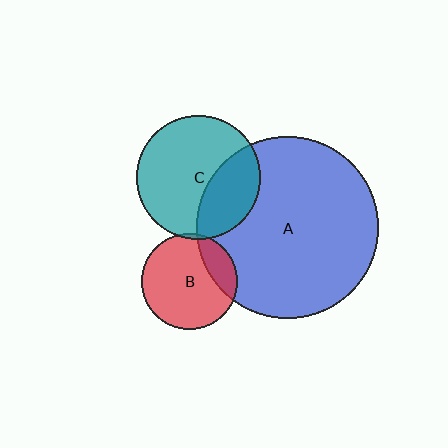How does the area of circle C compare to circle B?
Approximately 1.7 times.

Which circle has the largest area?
Circle A (blue).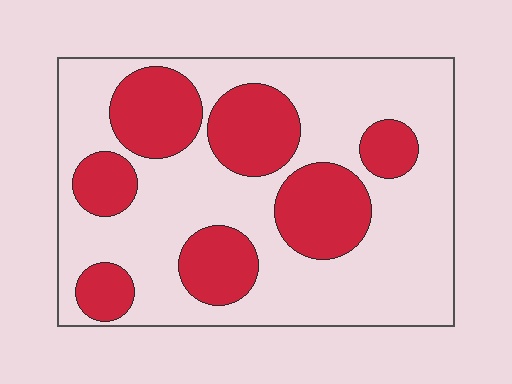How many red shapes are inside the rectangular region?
7.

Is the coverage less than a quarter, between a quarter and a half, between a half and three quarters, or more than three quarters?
Between a quarter and a half.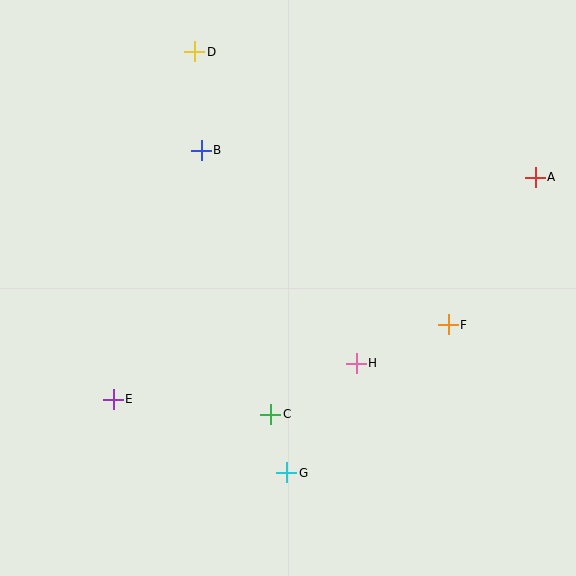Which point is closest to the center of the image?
Point H at (356, 363) is closest to the center.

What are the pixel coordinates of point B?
Point B is at (201, 150).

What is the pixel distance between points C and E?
The distance between C and E is 158 pixels.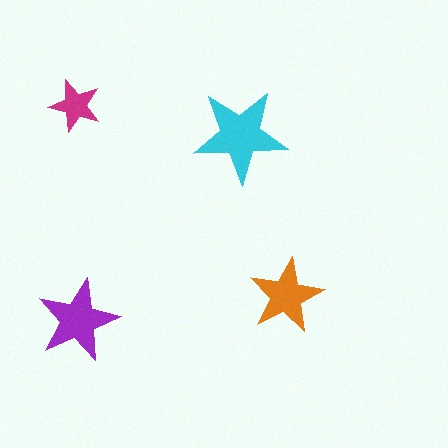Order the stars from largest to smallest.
the cyan one, the purple one, the orange one, the magenta one.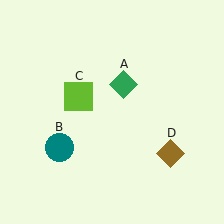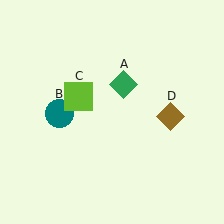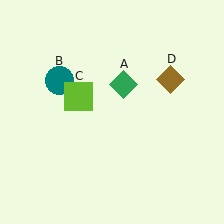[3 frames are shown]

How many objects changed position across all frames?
2 objects changed position: teal circle (object B), brown diamond (object D).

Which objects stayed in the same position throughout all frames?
Green diamond (object A) and lime square (object C) remained stationary.